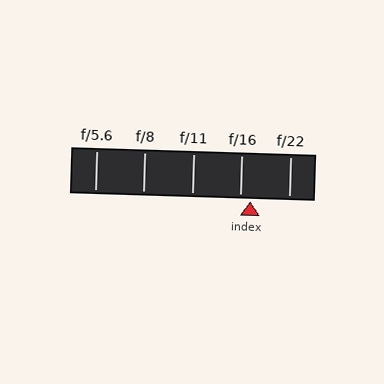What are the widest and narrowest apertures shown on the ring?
The widest aperture shown is f/5.6 and the narrowest is f/22.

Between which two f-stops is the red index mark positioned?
The index mark is between f/16 and f/22.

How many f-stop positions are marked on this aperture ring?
There are 5 f-stop positions marked.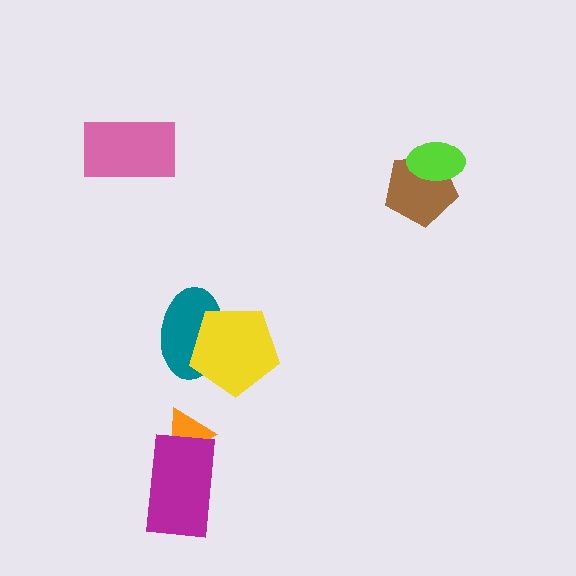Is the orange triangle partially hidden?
Yes, it is partially covered by another shape.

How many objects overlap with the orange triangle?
1 object overlaps with the orange triangle.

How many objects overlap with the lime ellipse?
1 object overlaps with the lime ellipse.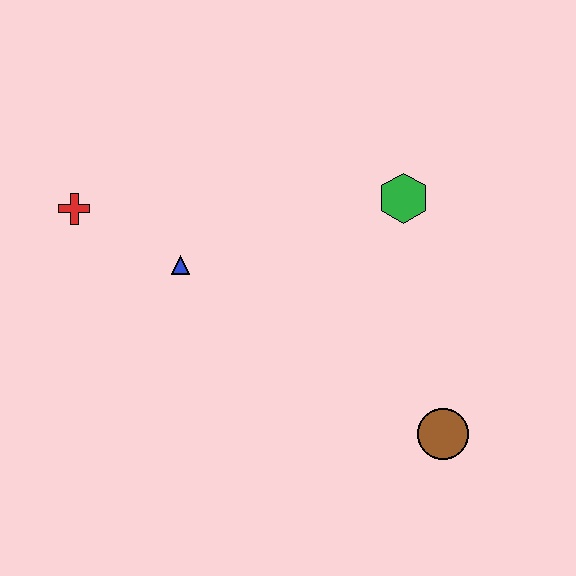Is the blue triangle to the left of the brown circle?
Yes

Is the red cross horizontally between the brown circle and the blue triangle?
No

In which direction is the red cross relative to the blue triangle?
The red cross is to the left of the blue triangle.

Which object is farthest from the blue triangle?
The brown circle is farthest from the blue triangle.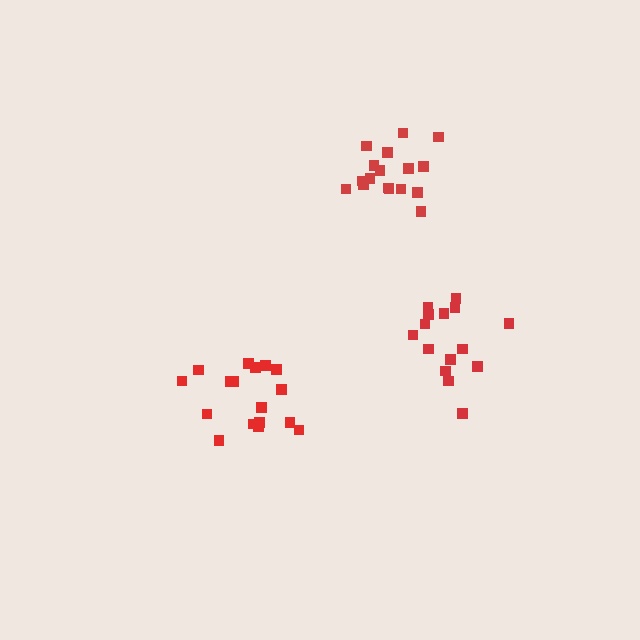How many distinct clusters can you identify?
There are 3 distinct clusters.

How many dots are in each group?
Group 1: 17 dots, Group 2: 17 dots, Group 3: 15 dots (49 total).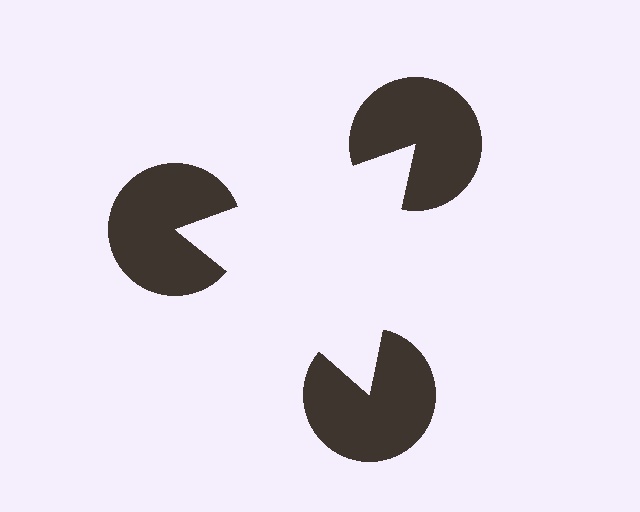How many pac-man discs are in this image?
There are 3 — one at each vertex of the illusory triangle.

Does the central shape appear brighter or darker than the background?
It typically appears slightly brighter than the background, even though no actual brightness change is drawn.